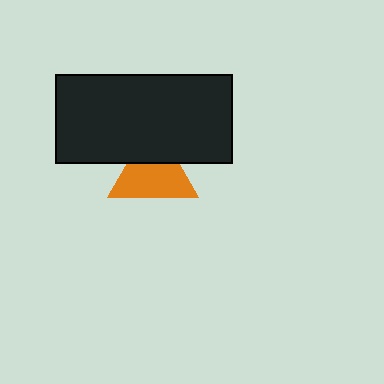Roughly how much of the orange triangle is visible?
Most of it is visible (roughly 67%).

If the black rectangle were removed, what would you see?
You would see the complete orange triangle.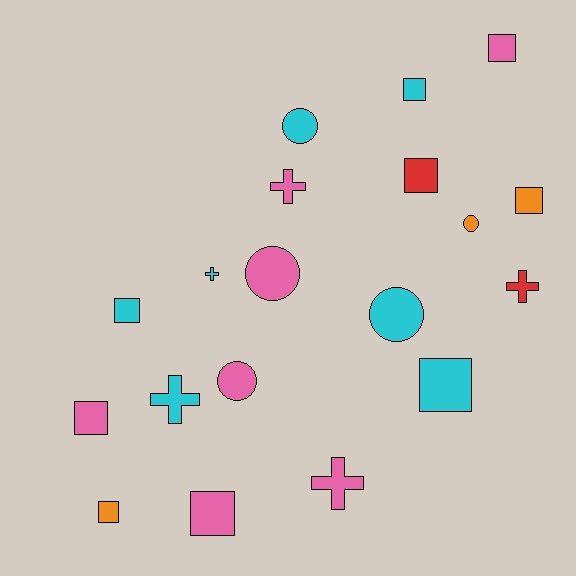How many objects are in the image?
There are 19 objects.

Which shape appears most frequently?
Square, with 9 objects.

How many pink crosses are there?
There are 2 pink crosses.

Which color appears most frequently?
Pink, with 7 objects.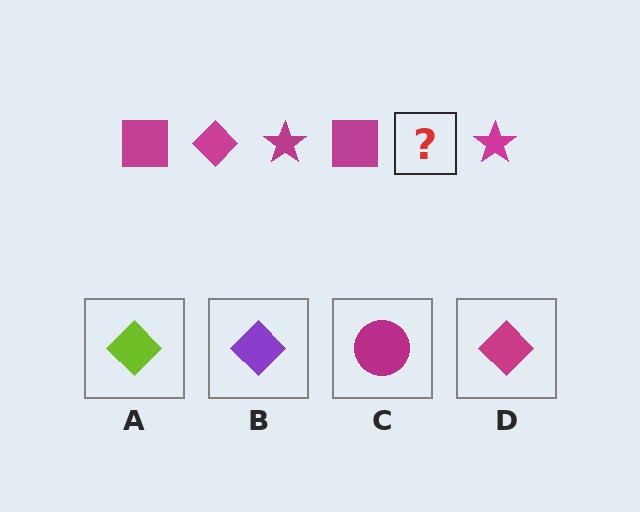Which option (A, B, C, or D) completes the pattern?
D.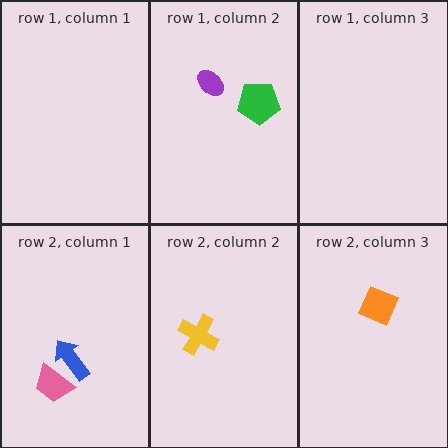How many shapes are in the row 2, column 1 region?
2.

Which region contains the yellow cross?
The row 2, column 2 region.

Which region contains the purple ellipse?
The row 1, column 2 region.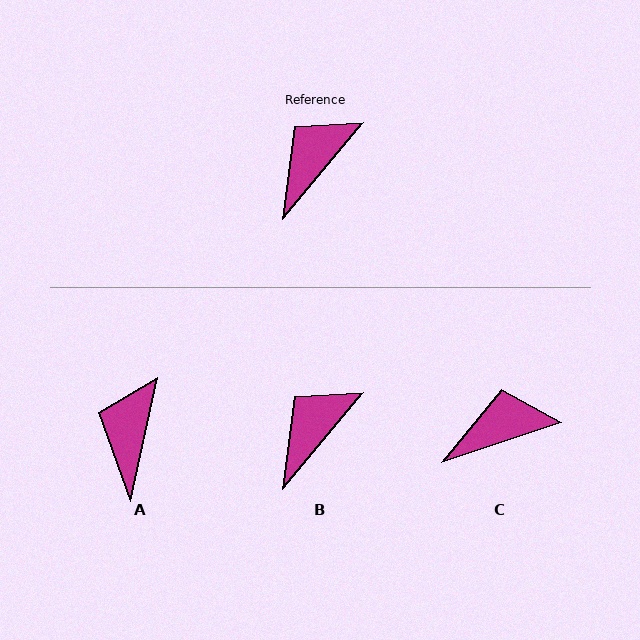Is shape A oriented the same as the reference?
No, it is off by about 27 degrees.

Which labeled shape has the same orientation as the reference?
B.